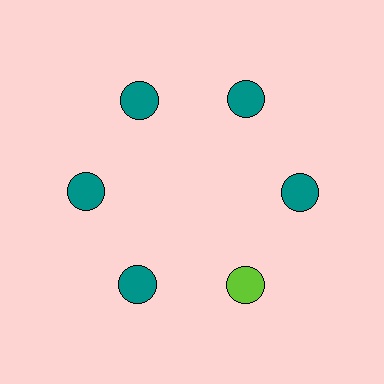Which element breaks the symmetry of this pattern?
The lime circle at roughly the 5 o'clock position breaks the symmetry. All other shapes are teal circles.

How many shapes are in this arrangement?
There are 6 shapes arranged in a ring pattern.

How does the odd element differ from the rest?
It has a different color: lime instead of teal.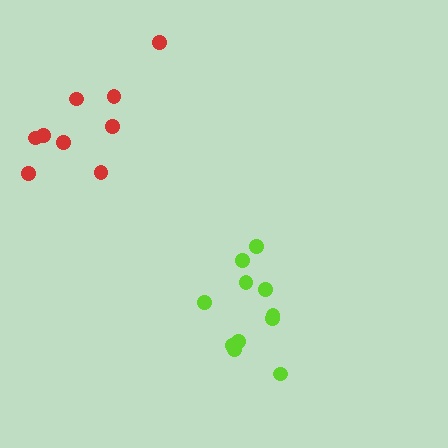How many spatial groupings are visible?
There are 2 spatial groupings.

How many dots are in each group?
Group 1: 9 dots, Group 2: 11 dots (20 total).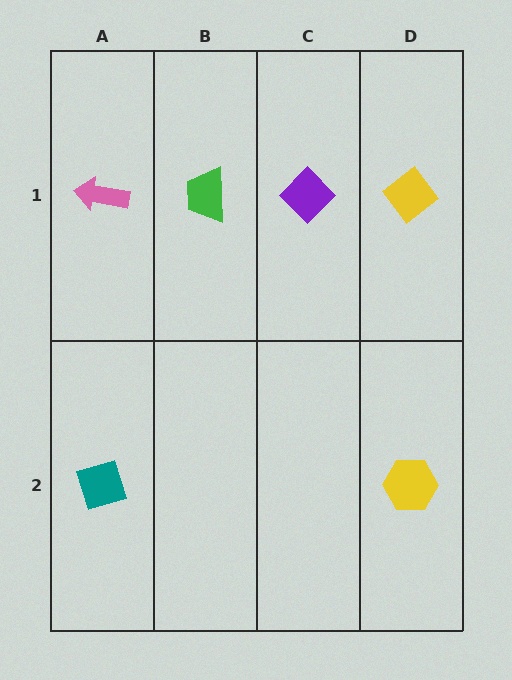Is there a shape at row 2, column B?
No, that cell is empty.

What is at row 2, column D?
A yellow hexagon.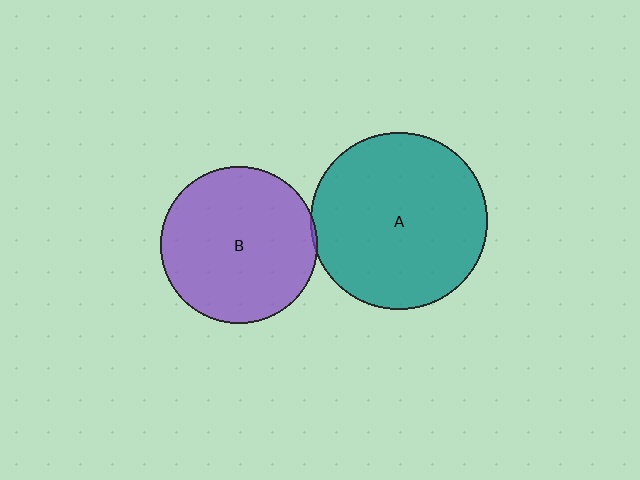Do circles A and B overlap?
Yes.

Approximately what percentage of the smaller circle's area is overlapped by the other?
Approximately 5%.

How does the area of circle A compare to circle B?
Approximately 1.3 times.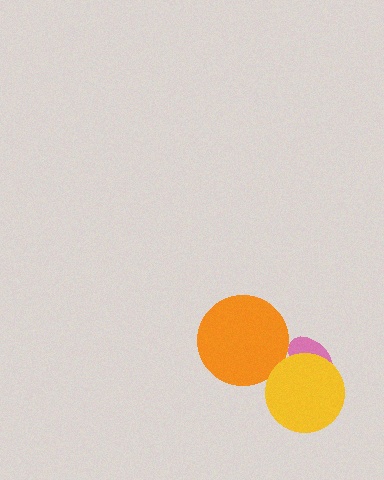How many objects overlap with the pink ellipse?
1 object overlaps with the pink ellipse.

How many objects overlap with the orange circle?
0 objects overlap with the orange circle.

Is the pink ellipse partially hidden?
Yes, it is partially covered by another shape.